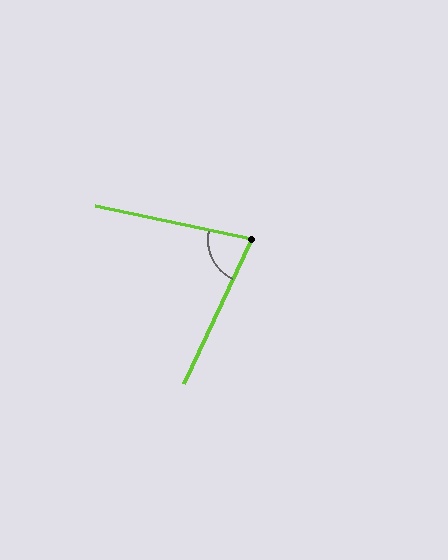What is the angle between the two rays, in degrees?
Approximately 77 degrees.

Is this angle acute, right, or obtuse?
It is acute.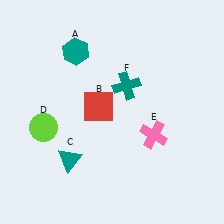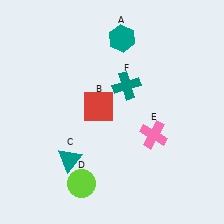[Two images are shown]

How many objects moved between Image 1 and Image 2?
2 objects moved between the two images.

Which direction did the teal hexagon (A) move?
The teal hexagon (A) moved right.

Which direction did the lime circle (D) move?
The lime circle (D) moved down.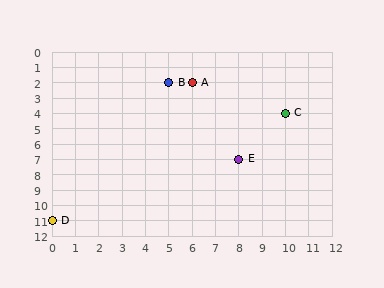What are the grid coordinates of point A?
Point A is at grid coordinates (6, 2).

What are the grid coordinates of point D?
Point D is at grid coordinates (0, 11).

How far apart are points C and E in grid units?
Points C and E are 2 columns and 3 rows apart (about 3.6 grid units diagonally).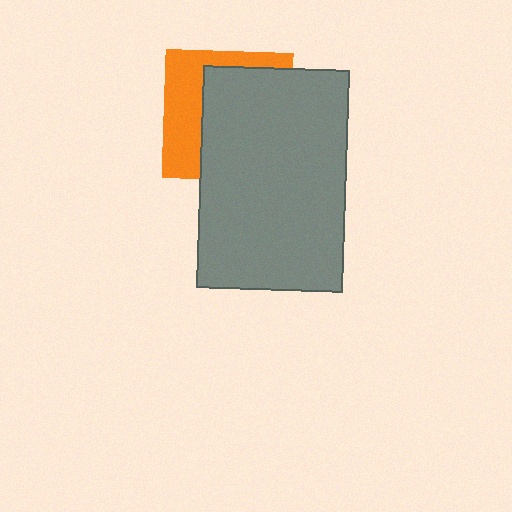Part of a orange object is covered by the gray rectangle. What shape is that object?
It is a square.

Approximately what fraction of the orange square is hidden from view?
Roughly 62% of the orange square is hidden behind the gray rectangle.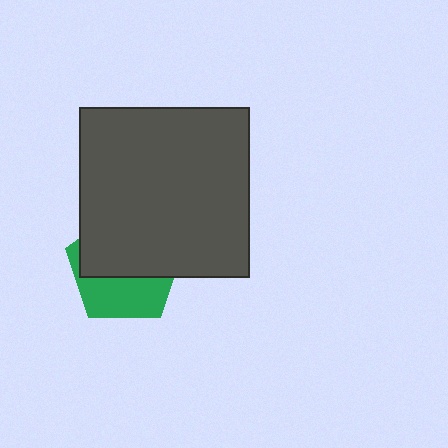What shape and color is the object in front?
The object in front is a dark gray square.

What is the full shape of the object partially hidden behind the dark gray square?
The partially hidden object is a green pentagon.